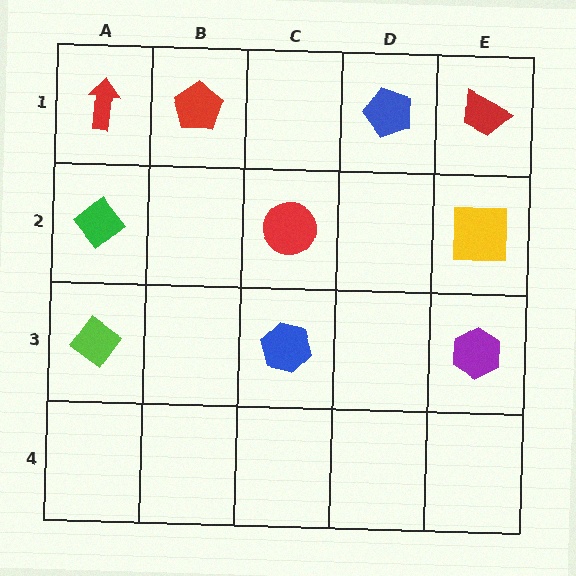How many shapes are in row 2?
3 shapes.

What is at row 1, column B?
A red pentagon.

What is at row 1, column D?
A blue pentagon.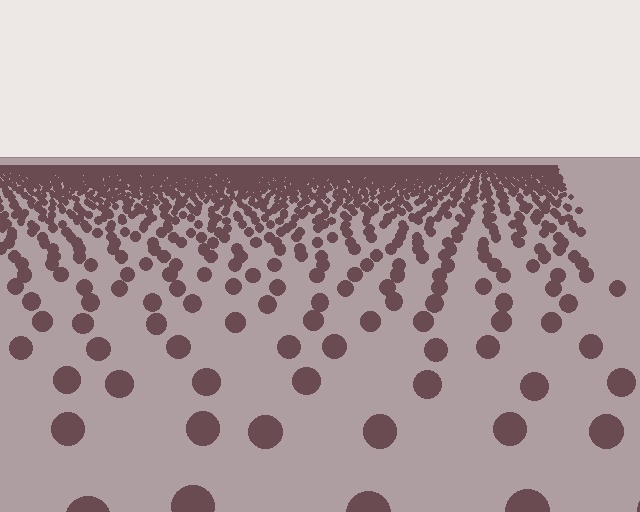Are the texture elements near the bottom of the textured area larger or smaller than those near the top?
Larger. Near the bottom, elements are closer to the viewer and appear at a bigger on-screen size.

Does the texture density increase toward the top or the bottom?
Density increases toward the top.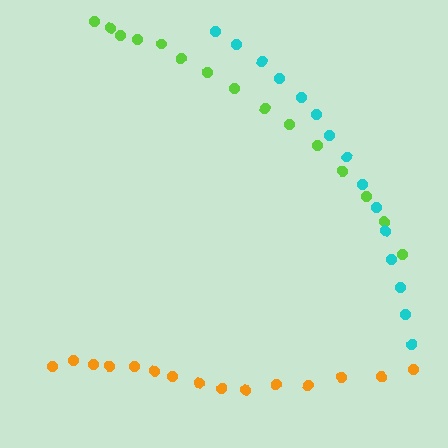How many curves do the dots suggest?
There are 3 distinct paths.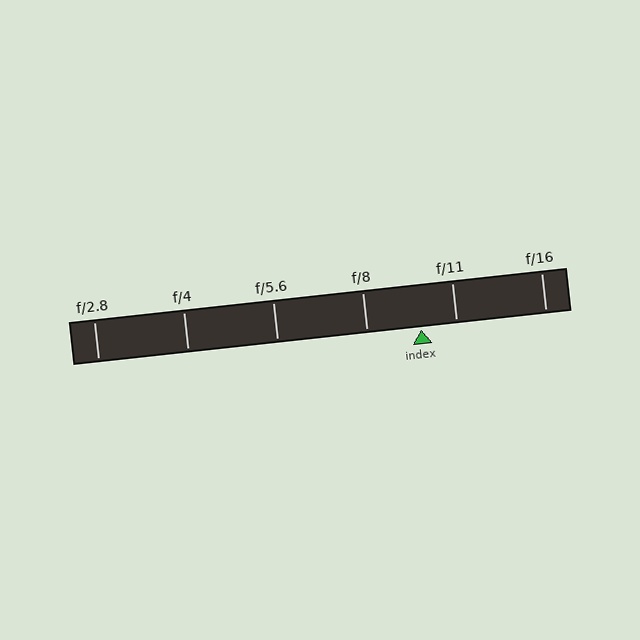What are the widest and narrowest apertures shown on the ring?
The widest aperture shown is f/2.8 and the narrowest is f/16.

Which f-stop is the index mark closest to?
The index mark is closest to f/11.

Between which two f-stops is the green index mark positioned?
The index mark is between f/8 and f/11.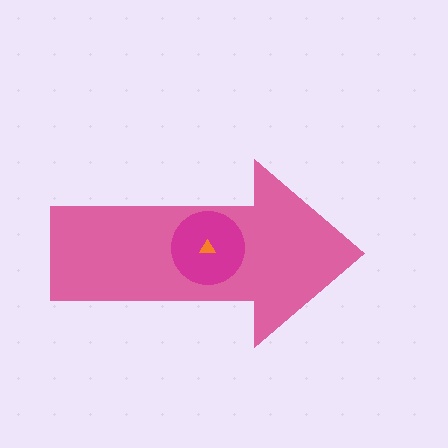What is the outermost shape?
The pink arrow.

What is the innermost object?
The orange triangle.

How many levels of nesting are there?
3.